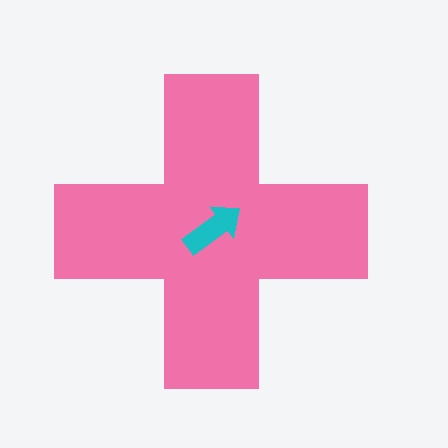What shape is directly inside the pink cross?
The cyan arrow.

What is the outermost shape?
The pink cross.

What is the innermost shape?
The cyan arrow.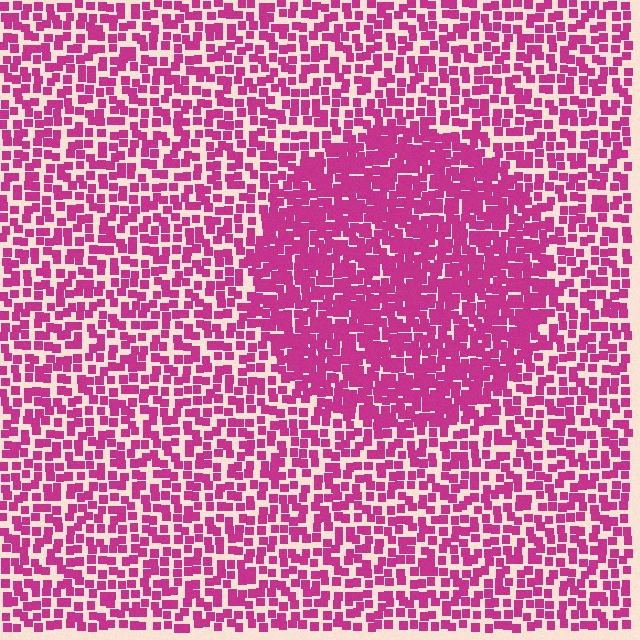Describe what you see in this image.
The image contains small magenta elements arranged at two different densities. A circle-shaped region is visible where the elements are more densely packed than the surrounding area.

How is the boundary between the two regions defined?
The boundary is defined by a change in element density (approximately 1.8x ratio). All elements are the same color, size, and shape.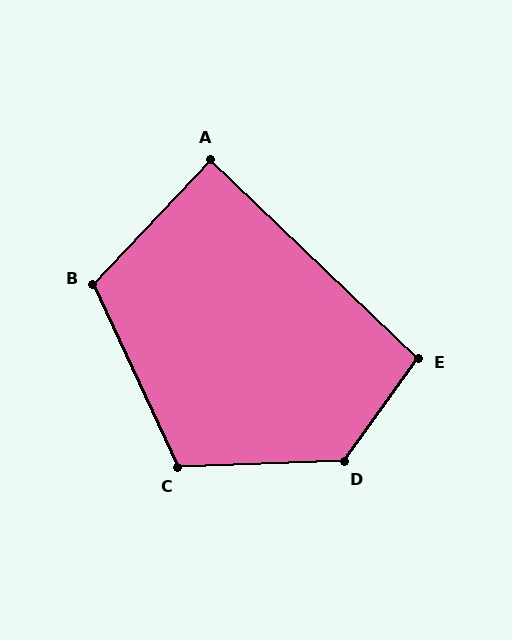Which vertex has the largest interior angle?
D, at approximately 128 degrees.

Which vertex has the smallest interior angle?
A, at approximately 90 degrees.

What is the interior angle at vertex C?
Approximately 113 degrees (obtuse).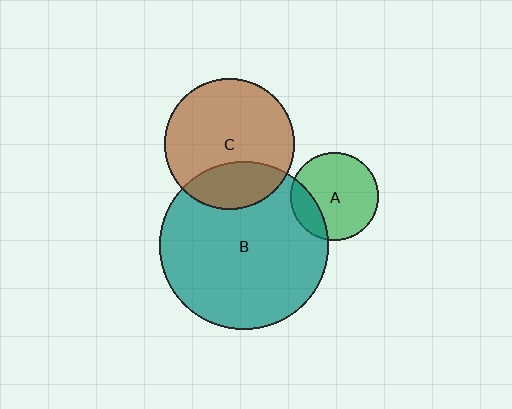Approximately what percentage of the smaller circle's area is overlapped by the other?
Approximately 20%.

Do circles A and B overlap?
Yes.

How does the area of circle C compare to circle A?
Approximately 2.2 times.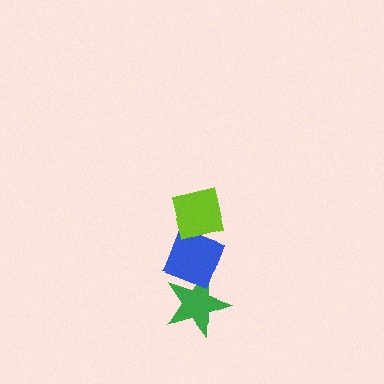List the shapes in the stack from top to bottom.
From top to bottom: the lime square, the blue diamond, the green star.